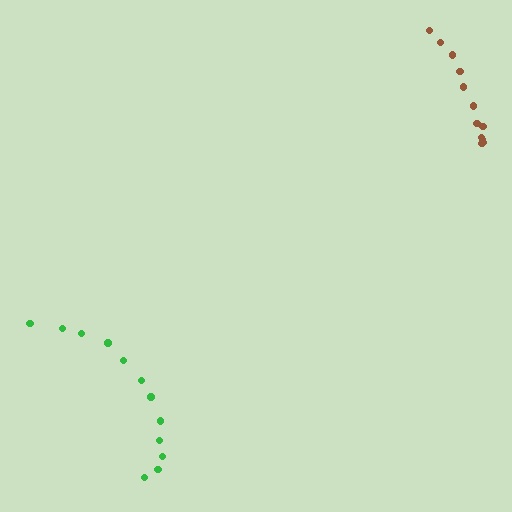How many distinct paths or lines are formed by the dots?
There are 2 distinct paths.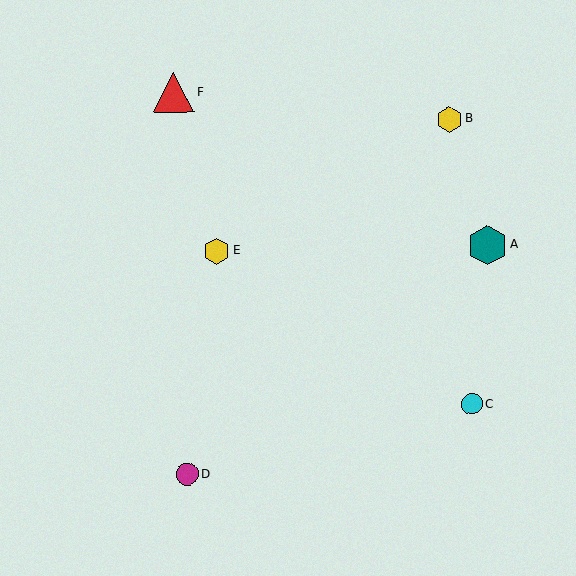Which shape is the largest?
The red triangle (labeled F) is the largest.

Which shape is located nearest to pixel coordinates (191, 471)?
The magenta circle (labeled D) at (187, 474) is nearest to that location.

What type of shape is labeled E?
Shape E is a yellow hexagon.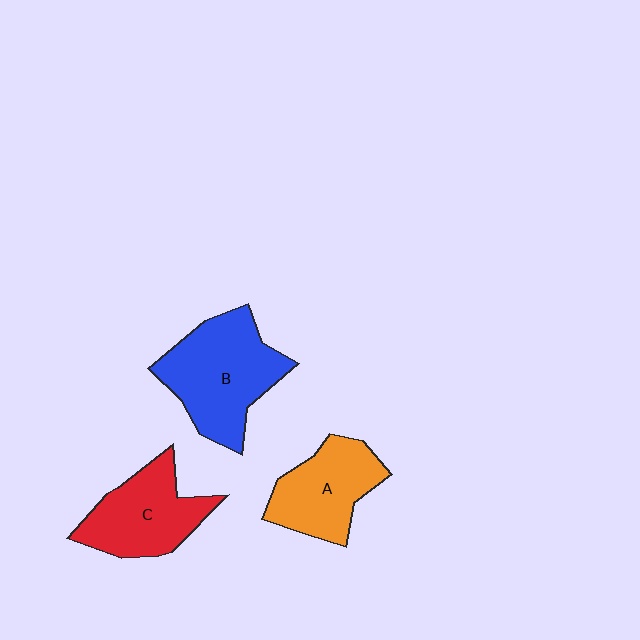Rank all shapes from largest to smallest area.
From largest to smallest: B (blue), C (red), A (orange).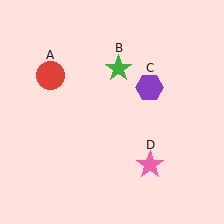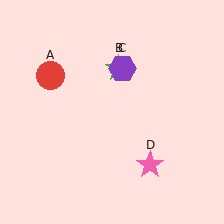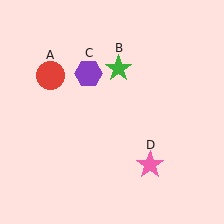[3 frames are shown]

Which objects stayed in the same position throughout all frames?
Red circle (object A) and green star (object B) and pink star (object D) remained stationary.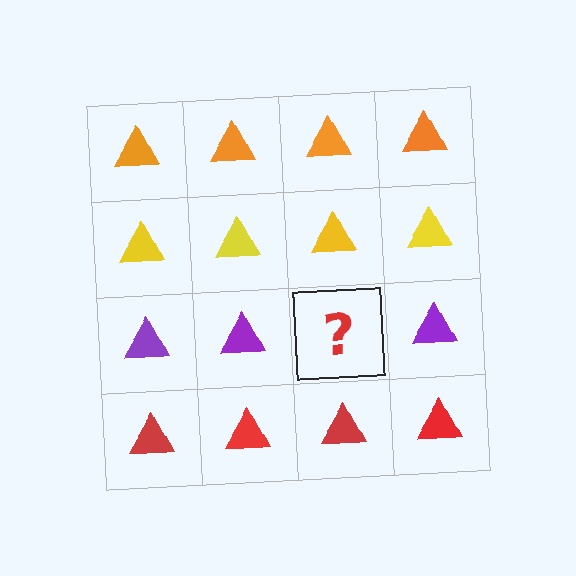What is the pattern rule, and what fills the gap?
The rule is that each row has a consistent color. The gap should be filled with a purple triangle.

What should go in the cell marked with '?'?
The missing cell should contain a purple triangle.